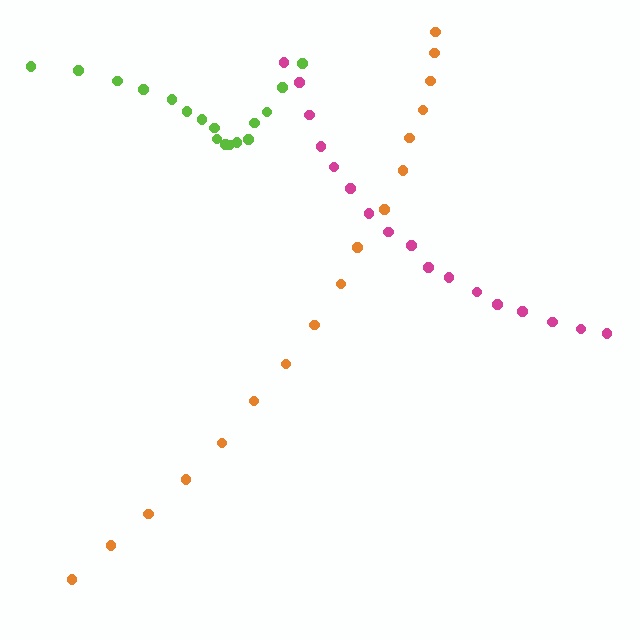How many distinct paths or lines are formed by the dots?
There are 3 distinct paths.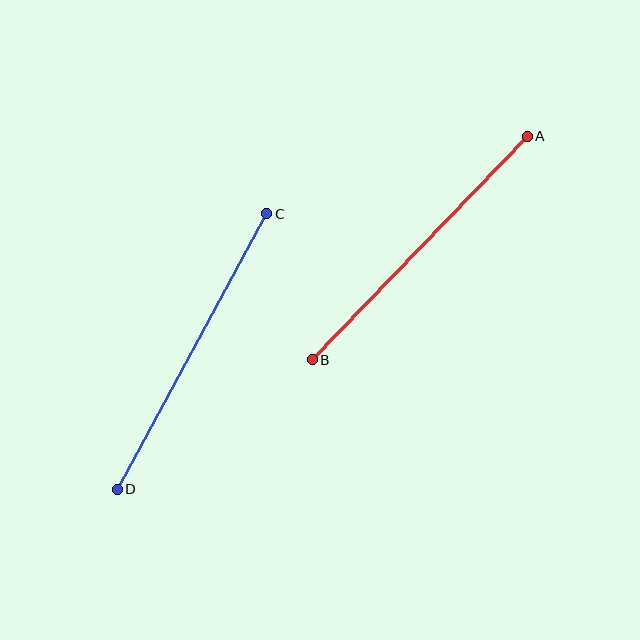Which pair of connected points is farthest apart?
Points C and D are farthest apart.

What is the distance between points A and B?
The distance is approximately 310 pixels.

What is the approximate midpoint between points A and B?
The midpoint is at approximately (420, 248) pixels.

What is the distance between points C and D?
The distance is approximately 313 pixels.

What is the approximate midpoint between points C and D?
The midpoint is at approximately (192, 352) pixels.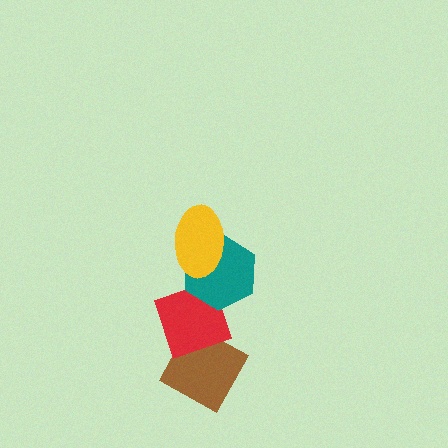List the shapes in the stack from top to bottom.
From top to bottom: the yellow ellipse, the teal hexagon, the red diamond, the brown diamond.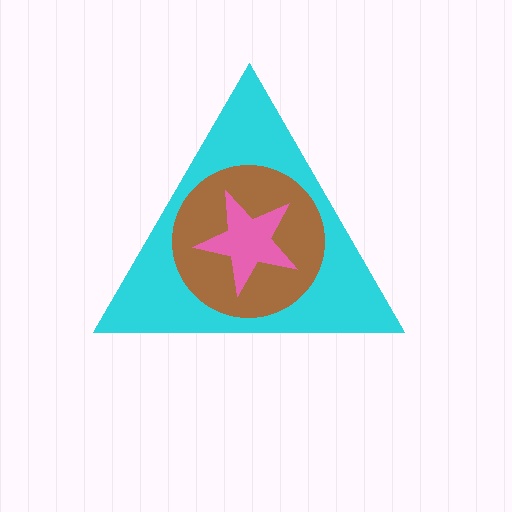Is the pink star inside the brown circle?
Yes.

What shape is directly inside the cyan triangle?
The brown circle.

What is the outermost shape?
The cyan triangle.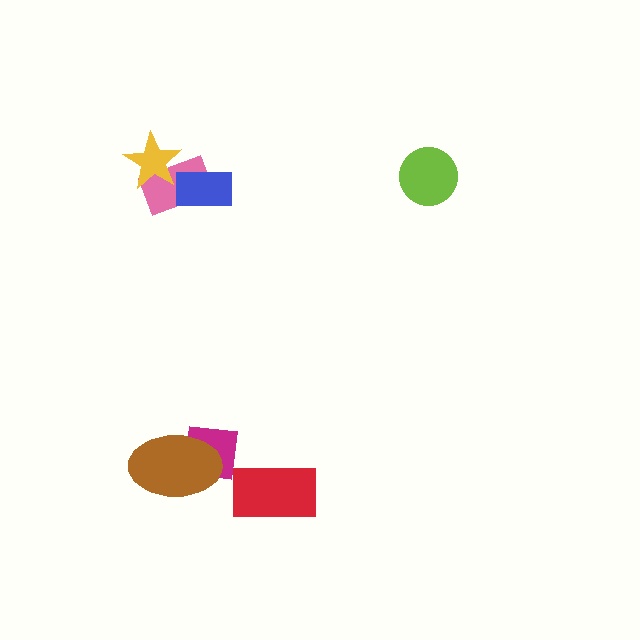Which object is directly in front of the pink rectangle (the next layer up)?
The blue rectangle is directly in front of the pink rectangle.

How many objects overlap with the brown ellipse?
1 object overlaps with the brown ellipse.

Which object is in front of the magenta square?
The brown ellipse is in front of the magenta square.